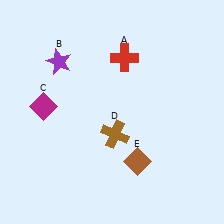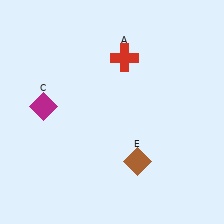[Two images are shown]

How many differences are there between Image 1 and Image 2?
There are 2 differences between the two images.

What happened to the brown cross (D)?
The brown cross (D) was removed in Image 2. It was in the bottom-right area of Image 1.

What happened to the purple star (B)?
The purple star (B) was removed in Image 2. It was in the top-left area of Image 1.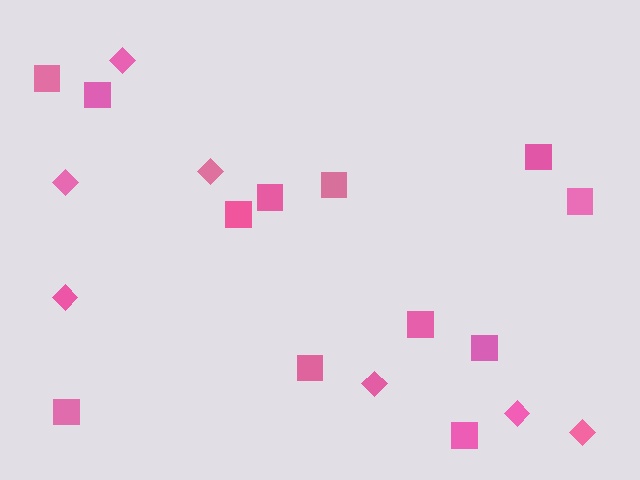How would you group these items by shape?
There are 2 groups: one group of diamonds (7) and one group of squares (12).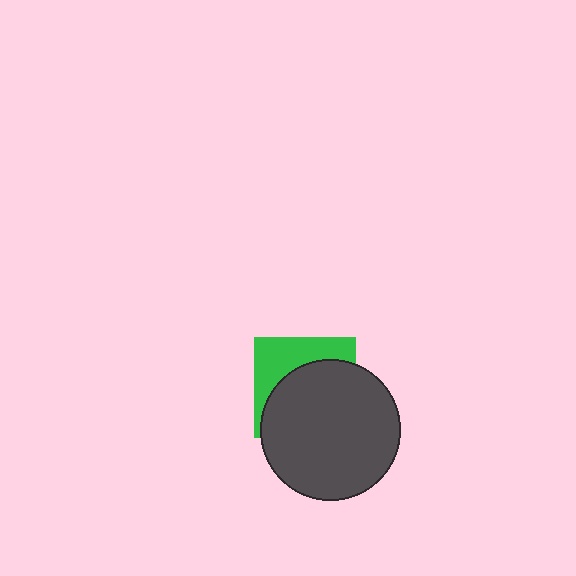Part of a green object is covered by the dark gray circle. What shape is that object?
It is a square.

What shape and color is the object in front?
The object in front is a dark gray circle.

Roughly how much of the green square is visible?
A small part of it is visible (roughly 37%).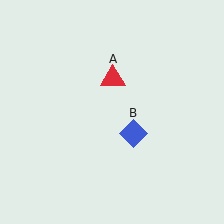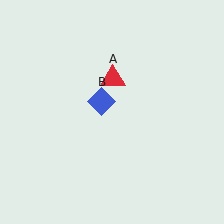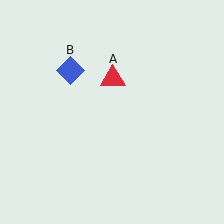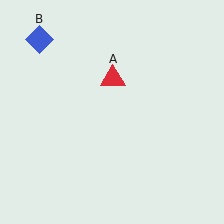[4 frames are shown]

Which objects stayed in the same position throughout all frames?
Red triangle (object A) remained stationary.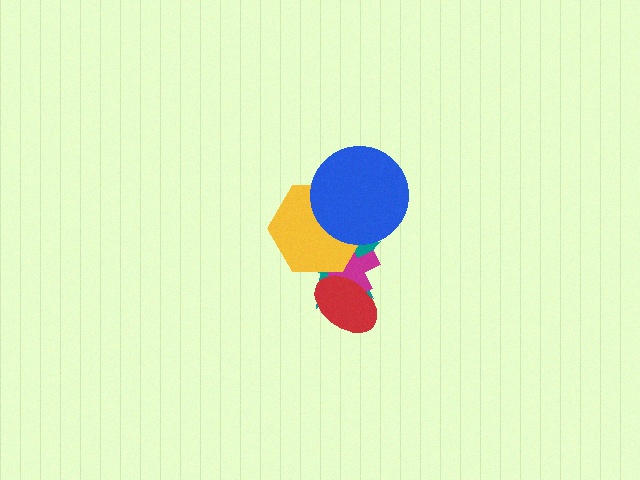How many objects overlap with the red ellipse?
2 objects overlap with the red ellipse.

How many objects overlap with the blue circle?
2 objects overlap with the blue circle.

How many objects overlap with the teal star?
4 objects overlap with the teal star.